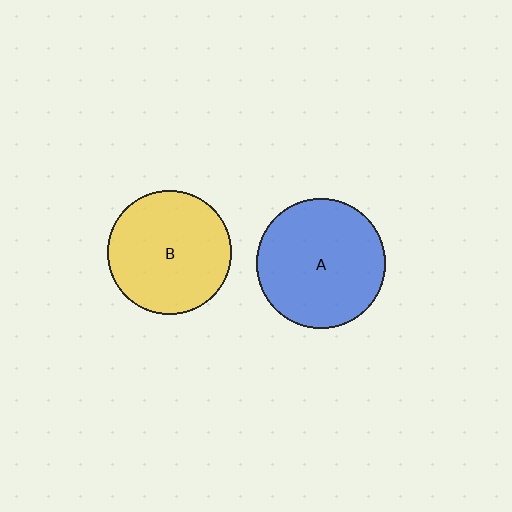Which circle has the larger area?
Circle A (blue).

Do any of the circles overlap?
No, none of the circles overlap.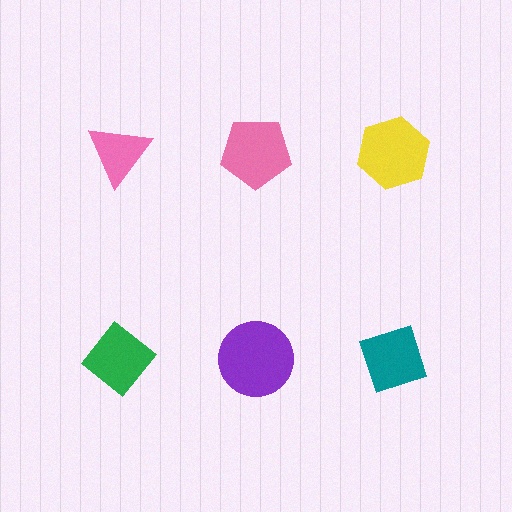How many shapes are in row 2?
3 shapes.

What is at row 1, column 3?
A yellow hexagon.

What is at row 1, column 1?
A pink triangle.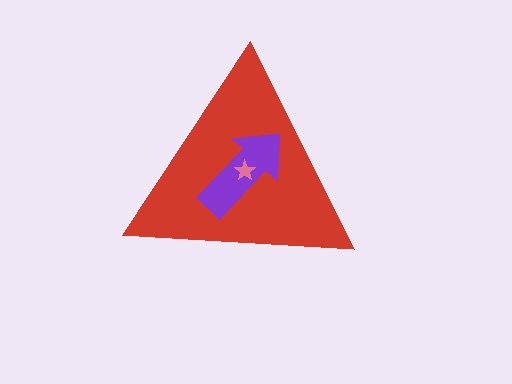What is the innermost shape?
The pink star.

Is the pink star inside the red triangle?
Yes.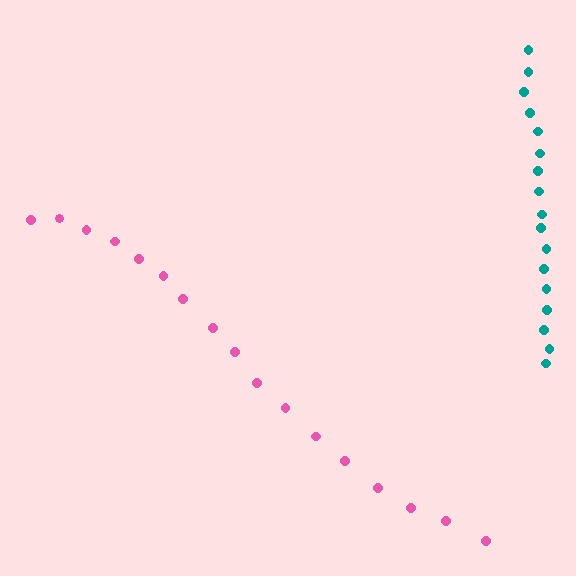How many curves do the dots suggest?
There are 2 distinct paths.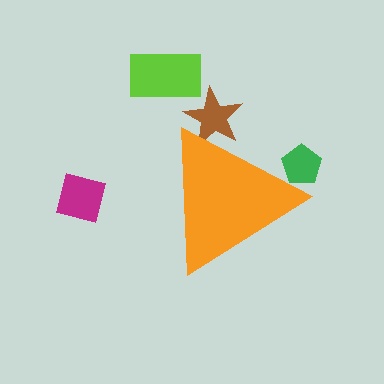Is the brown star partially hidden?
Yes, the brown star is partially hidden behind the orange triangle.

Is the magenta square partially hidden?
No, the magenta square is fully visible.